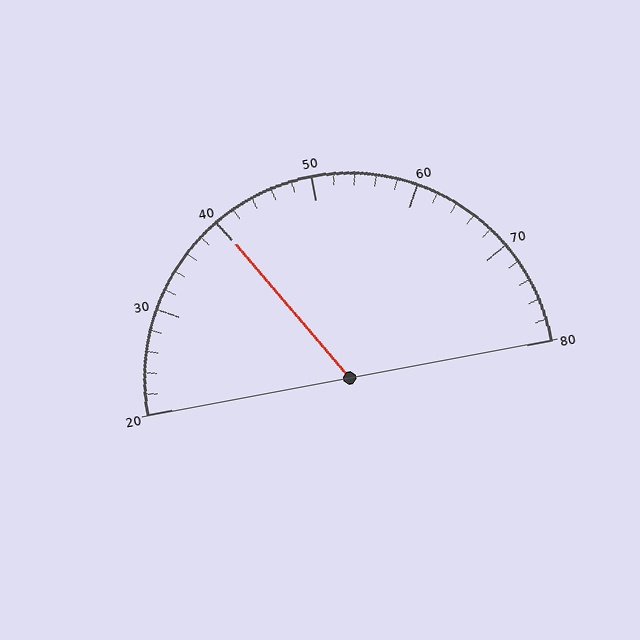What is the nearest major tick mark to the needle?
The nearest major tick mark is 40.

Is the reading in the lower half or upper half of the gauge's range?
The reading is in the lower half of the range (20 to 80).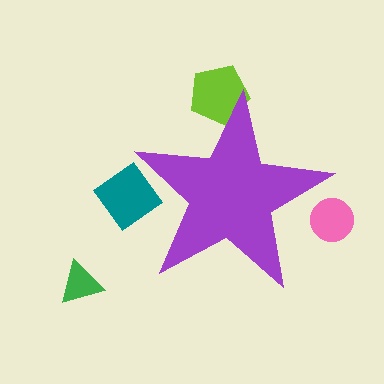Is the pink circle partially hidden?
Yes, the pink circle is partially hidden behind the purple star.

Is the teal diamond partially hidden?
Yes, the teal diamond is partially hidden behind the purple star.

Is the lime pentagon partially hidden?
Yes, the lime pentagon is partially hidden behind the purple star.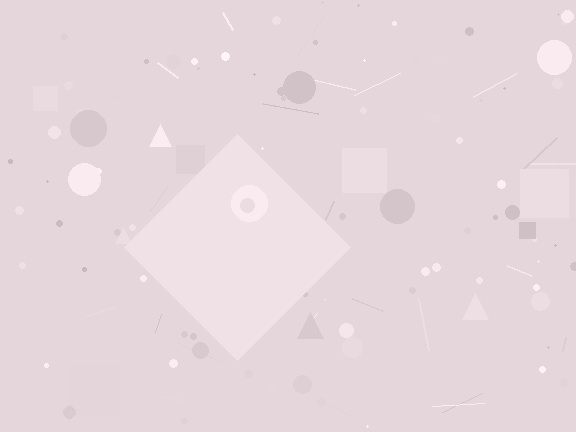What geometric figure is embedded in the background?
A diamond is embedded in the background.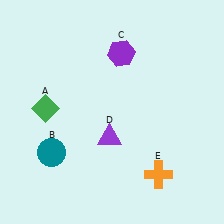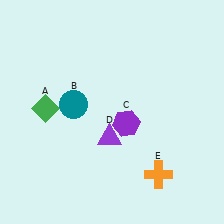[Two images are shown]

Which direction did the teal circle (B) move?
The teal circle (B) moved up.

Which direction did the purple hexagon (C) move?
The purple hexagon (C) moved down.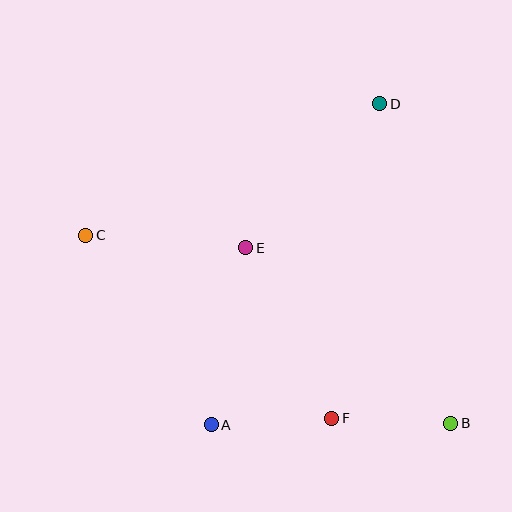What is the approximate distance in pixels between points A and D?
The distance between A and D is approximately 363 pixels.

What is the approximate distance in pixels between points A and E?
The distance between A and E is approximately 180 pixels.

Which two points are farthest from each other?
Points B and C are farthest from each other.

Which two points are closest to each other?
Points B and F are closest to each other.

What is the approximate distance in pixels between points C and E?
The distance between C and E is approximately 161 pixels.